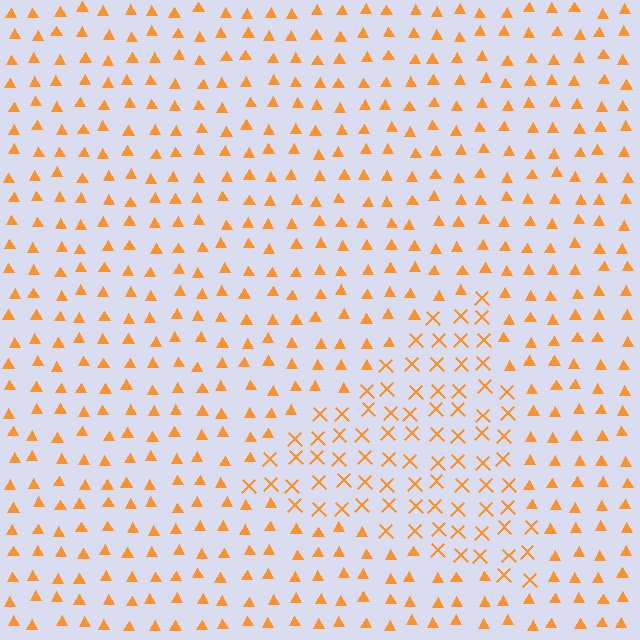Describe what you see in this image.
The image is filled with small orange elements arranged in a uniform grid. A triangle-shaped region contains X marks, while the surrounding area contains triangles. The boundary is defined purely by the change in element shape.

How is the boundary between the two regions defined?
The boundary is defined by a change in element shape: X marks inside vs. triangles outside. All elements share the same color and spacing.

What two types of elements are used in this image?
The image uses X marks inside the triangle region and triangles outside it.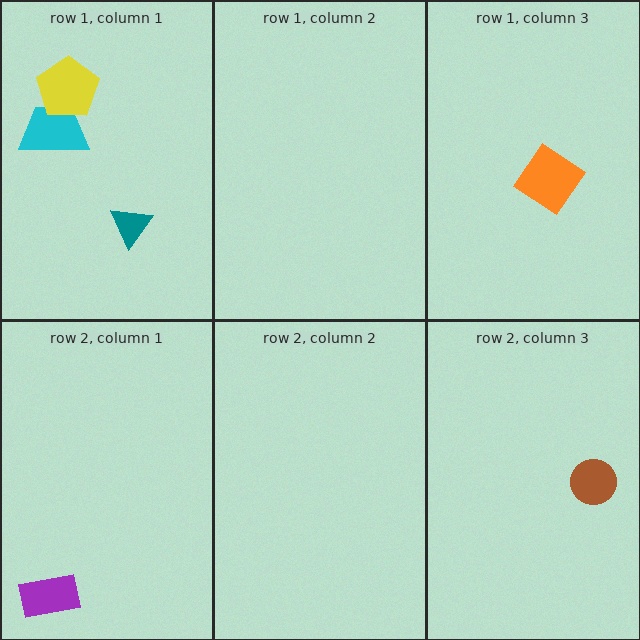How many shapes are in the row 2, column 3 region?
1.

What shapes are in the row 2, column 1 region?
The purple rectangle.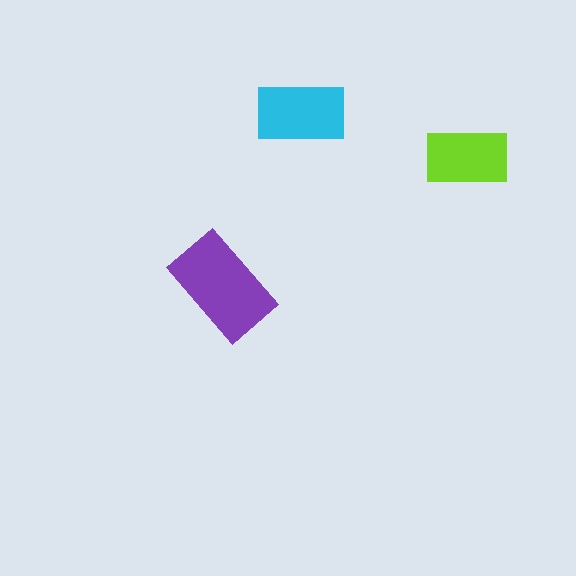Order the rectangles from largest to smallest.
the purple one, the cyan one, the lime one.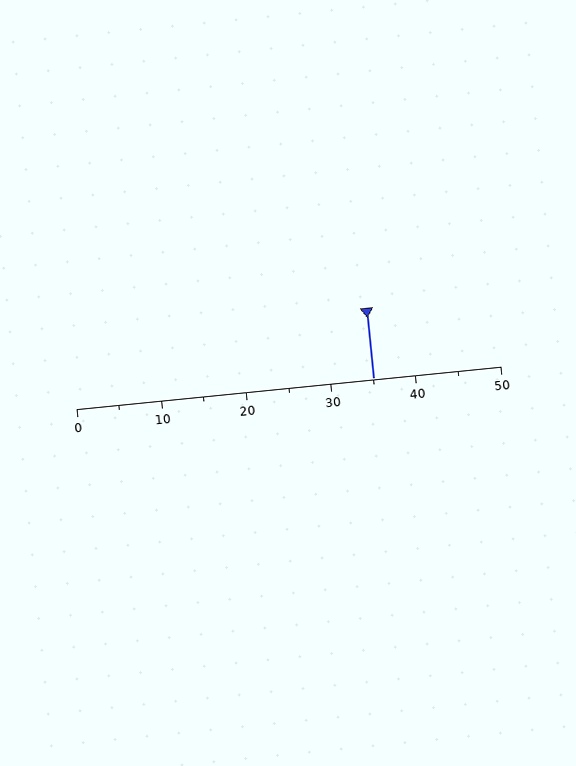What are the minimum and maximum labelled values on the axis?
The axis runs from 0 to 50.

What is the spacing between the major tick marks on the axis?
The major ticks are spaced 10 apart.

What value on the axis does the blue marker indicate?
The marker indicates approximately 35.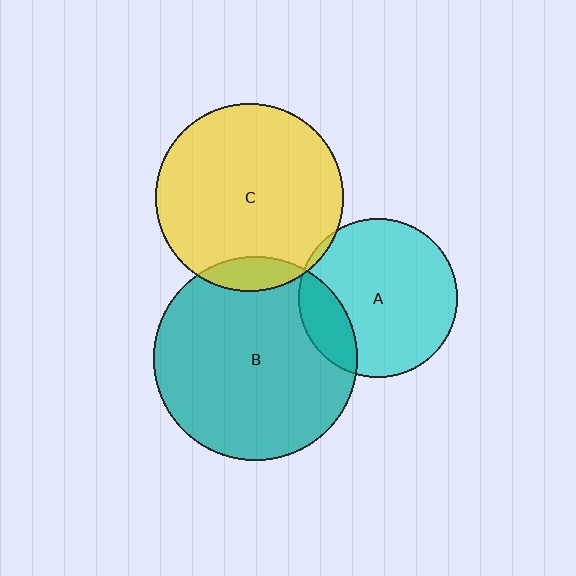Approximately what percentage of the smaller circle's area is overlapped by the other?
Approximately 5%.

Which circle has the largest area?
Circle B (teal).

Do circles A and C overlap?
Yes.